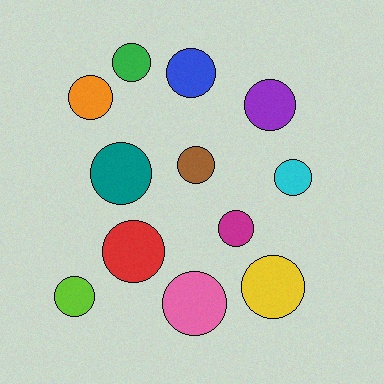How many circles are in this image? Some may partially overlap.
There are 12 circles.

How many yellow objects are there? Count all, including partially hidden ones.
There is 1 yellow object.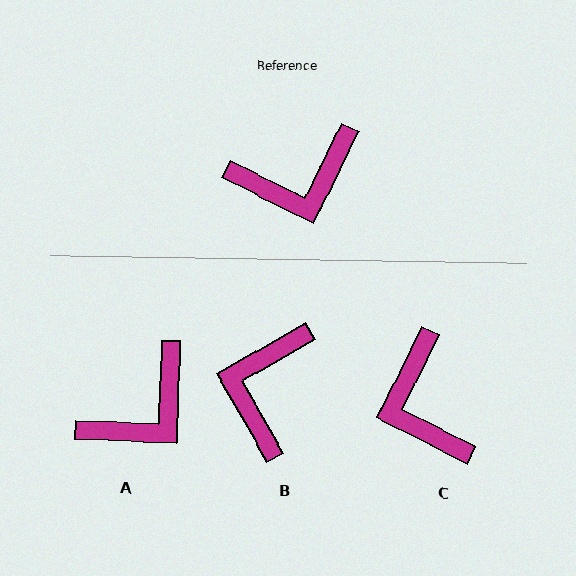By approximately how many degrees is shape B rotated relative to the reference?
Approximately 124 degrees clockwise.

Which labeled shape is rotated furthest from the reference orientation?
B, about 124 degrees away.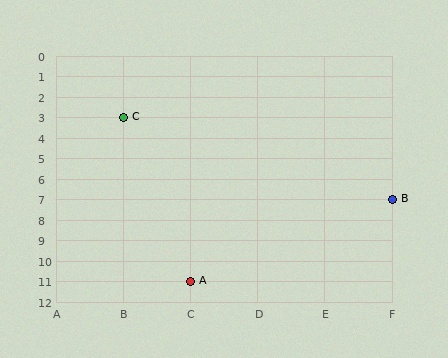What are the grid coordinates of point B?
Point B is at grid coordinates (F, 7).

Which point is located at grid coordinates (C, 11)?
Point A is at (C, 11).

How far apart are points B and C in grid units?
Points B and C are 4 columns and 4 rows apart (about 5.7 grid units diagonally).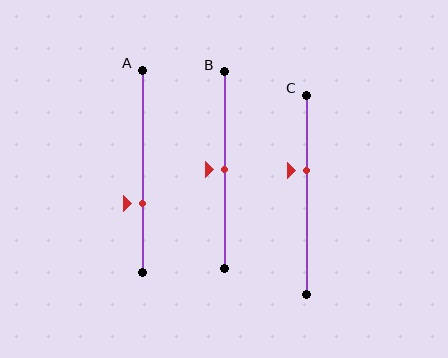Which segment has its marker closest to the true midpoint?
Segment B has its marker closest to the true midpoint.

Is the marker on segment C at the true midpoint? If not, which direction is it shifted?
No, the marker on segment C is shifted upward by about 12% of the segment length.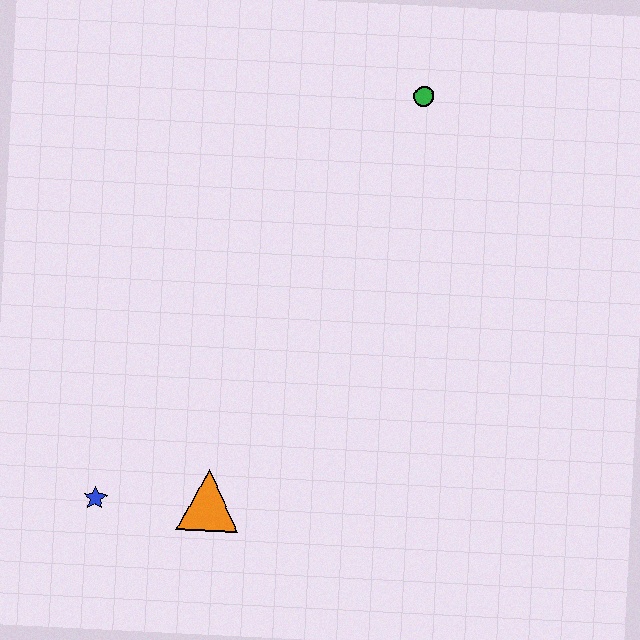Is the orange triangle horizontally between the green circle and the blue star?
Yes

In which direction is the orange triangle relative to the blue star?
The orange triangle is to the right of the blue star.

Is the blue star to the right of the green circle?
No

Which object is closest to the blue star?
The orange triangle is closest to the blue star.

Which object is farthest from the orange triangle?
The green circle is farthest from the orange triangle.